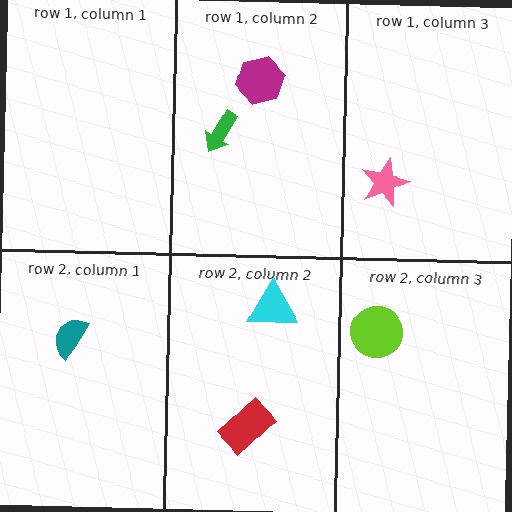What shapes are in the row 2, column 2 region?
The cyan triangle, the red rectangle.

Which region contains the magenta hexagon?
The row 1, column 2 region.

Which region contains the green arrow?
The row 1, column 2 region.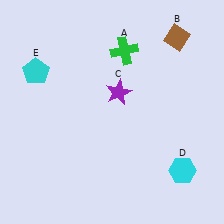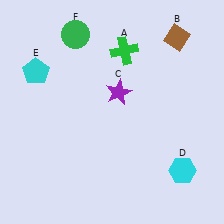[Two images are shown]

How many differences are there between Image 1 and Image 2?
There is 1 difference between the two images.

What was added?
A green circle (F) was added in Image 2.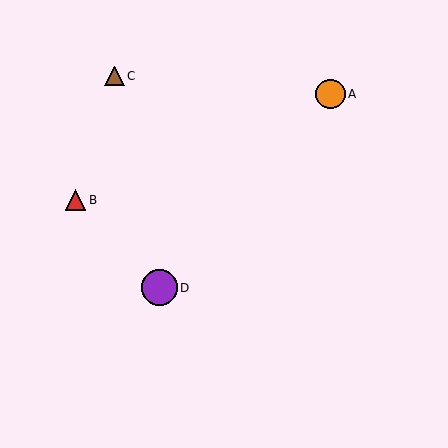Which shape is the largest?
The purple circle (labeled D) is the largest.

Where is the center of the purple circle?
The center of the purple circle is at (159, 288).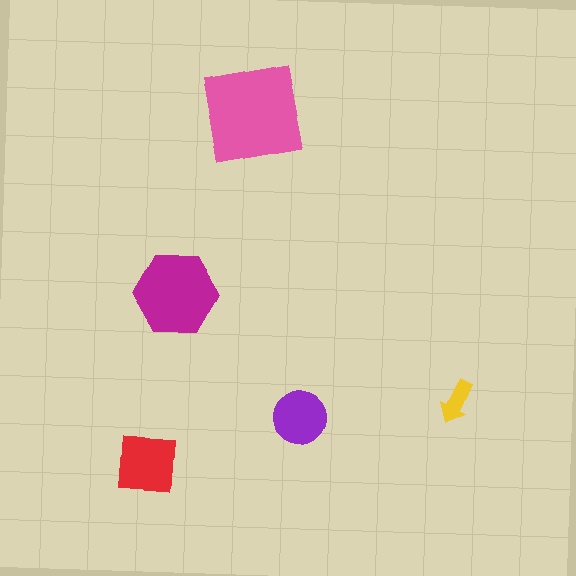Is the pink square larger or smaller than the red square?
Larger.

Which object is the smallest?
The yellow arrow.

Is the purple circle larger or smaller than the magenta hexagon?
Smaller.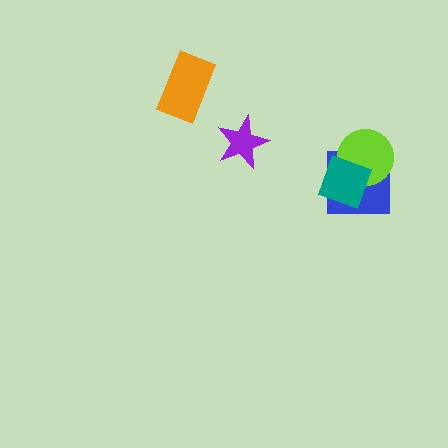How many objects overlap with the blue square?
2 objects overlap with the blue square.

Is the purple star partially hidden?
No, no other shape covers it.